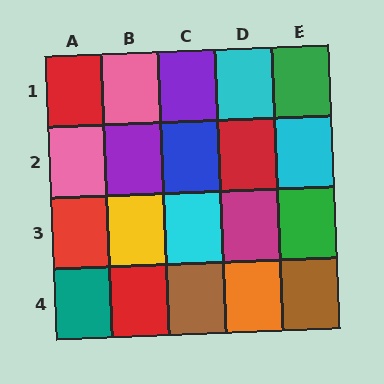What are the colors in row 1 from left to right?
Red, pink, purple, cyan, green.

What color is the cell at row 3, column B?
Yellow.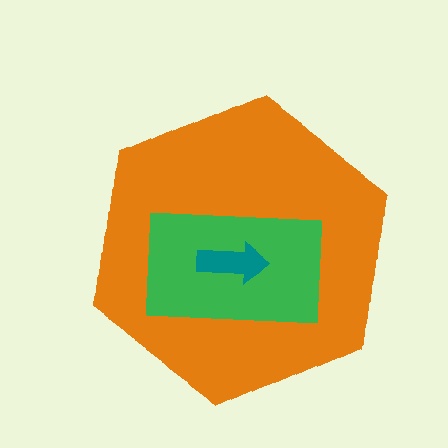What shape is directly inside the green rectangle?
The teal arrow.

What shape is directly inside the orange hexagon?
The green rectangle.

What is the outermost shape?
The orange hexagon.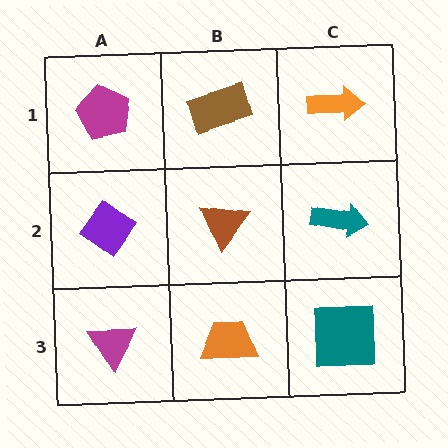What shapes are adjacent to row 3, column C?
A teal arrow (row 2, column C), an orange trapezoid (row 3, column B).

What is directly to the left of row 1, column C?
A brown rectangle.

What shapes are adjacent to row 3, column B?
A brown triangle (row 2, column B), a magenta triangle (row 3, column A), a teal square (row 3, column C).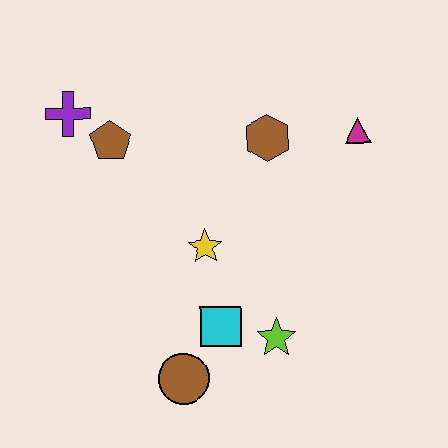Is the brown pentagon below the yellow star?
No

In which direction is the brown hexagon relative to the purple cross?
The brown hexagon is to the right of the purple cross.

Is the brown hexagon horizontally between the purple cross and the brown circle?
No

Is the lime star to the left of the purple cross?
No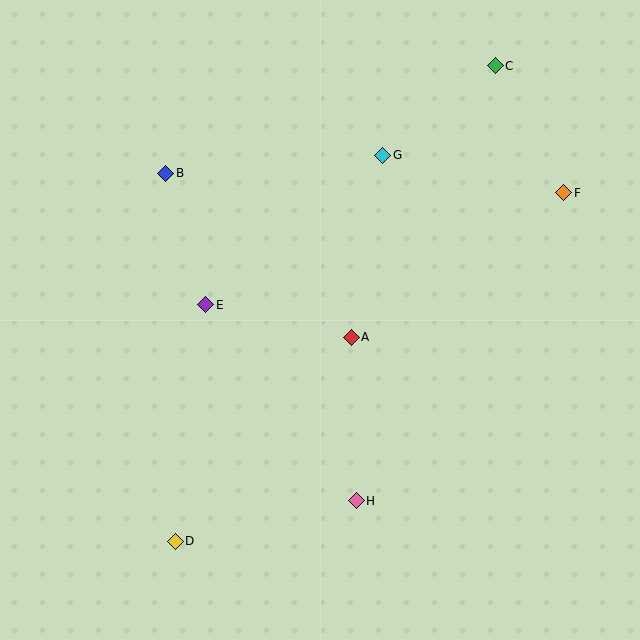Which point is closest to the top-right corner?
Point C is closest to the top-right corner.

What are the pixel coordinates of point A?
Point A is at (351, 337).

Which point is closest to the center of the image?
Point A at (351, 337) is closest to the center.